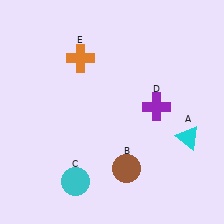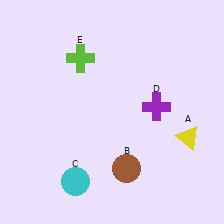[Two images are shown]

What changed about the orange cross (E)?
In Image 1, E is orange. In Image 2, it changed to lime.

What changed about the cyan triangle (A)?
In Image 1, A is cyan. In Image 2, it changed to yellow.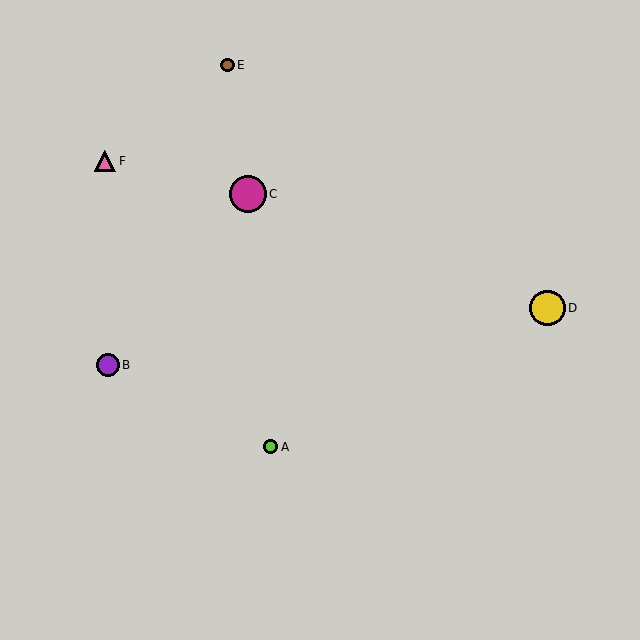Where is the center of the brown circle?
The center of the brown circle is at (228, 65).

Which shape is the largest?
The magenta circle (labeled C) is the largest.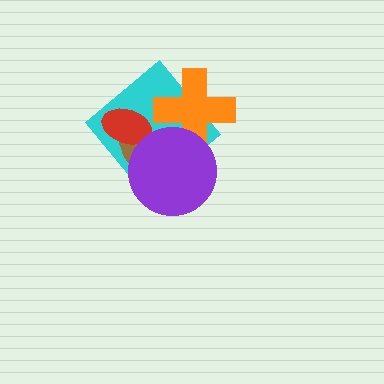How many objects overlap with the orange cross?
2 objects overlap with the orange cross.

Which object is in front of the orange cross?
The purple circle is in front of the orange cross.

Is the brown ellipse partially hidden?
Yes, it is partially covered by another shape.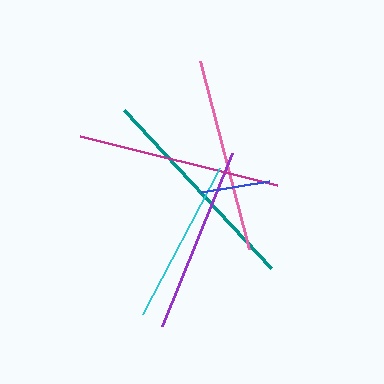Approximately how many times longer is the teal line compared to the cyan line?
The teal line is approximately 1.3 times the length of the cyan line.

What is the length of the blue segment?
The blue segment is approximately 69 pixels long.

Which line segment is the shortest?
The blue line is the shortest at approximately 69 pixels.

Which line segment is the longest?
The teal line is the longest at approximately 216 pixels.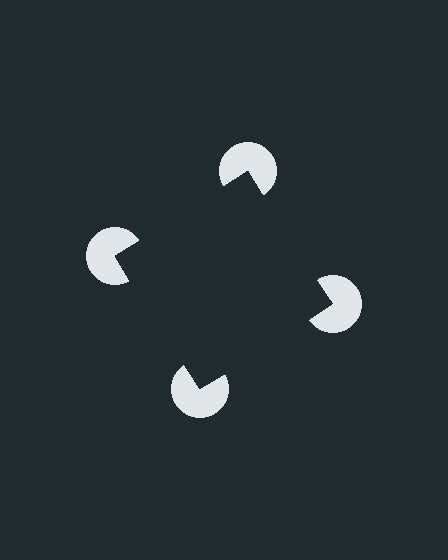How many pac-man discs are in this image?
There are 4 — one at each vertex of the illusory square.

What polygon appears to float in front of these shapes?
An illusory square — its edges are inferred from the aligned wedge cuts in the pac-man discs, not physically drawn.